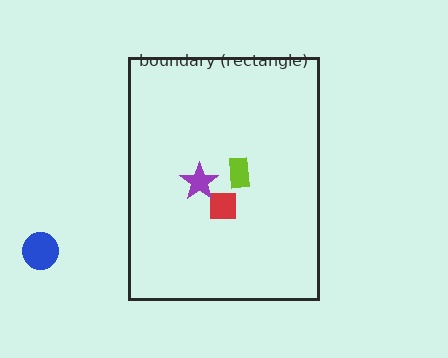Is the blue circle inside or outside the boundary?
Outside.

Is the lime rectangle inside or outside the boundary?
Inside.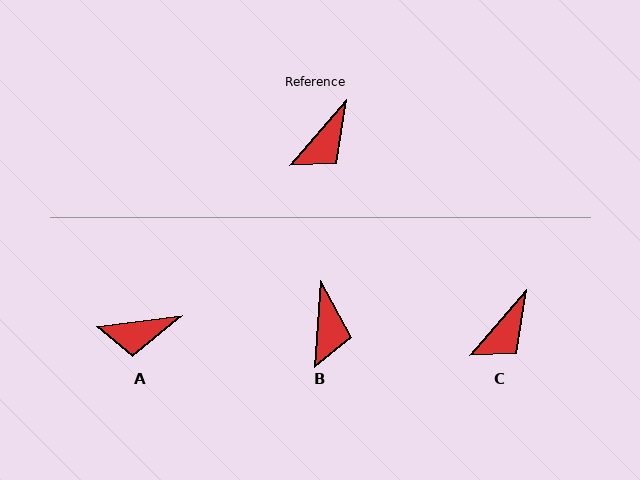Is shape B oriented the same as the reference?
No, it is off by about 36 degrees.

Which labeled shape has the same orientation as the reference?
C.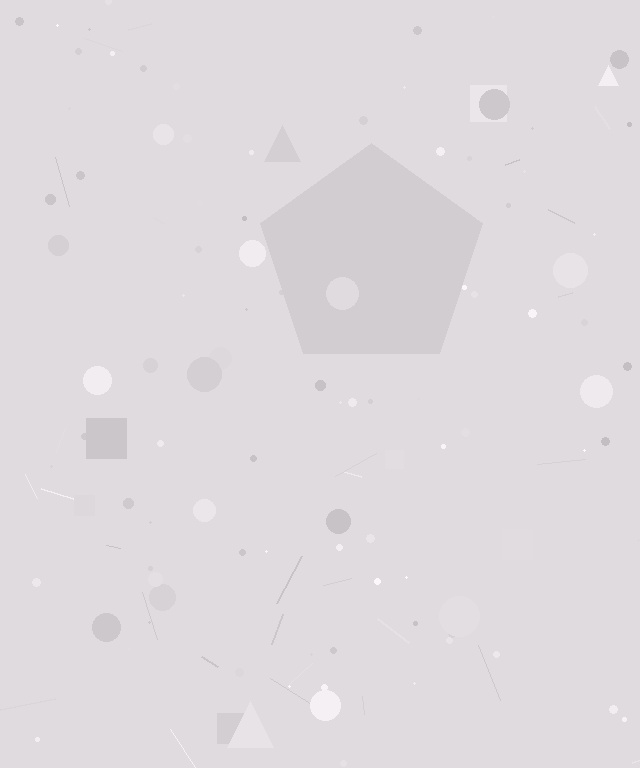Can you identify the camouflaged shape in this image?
The camouflaged shape is a pentagon.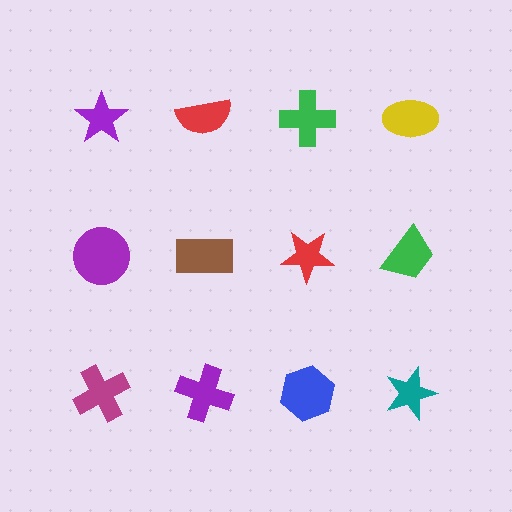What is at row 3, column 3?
A blue hexagon.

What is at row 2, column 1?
A purple circle.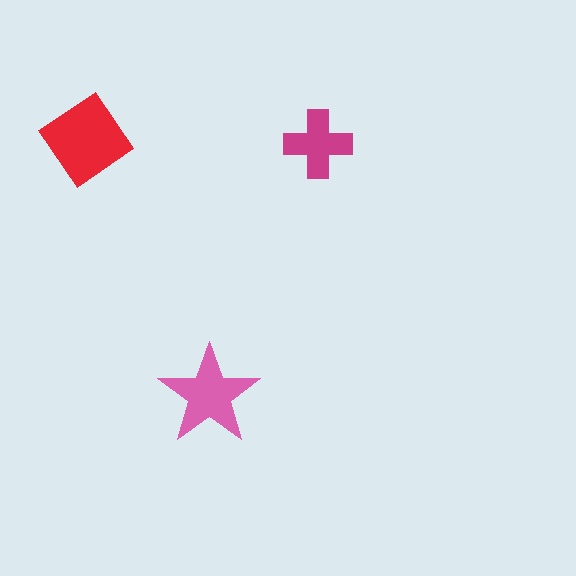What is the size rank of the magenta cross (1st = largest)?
3rd.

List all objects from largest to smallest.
The red diamond, the pink star, the magenta cross.